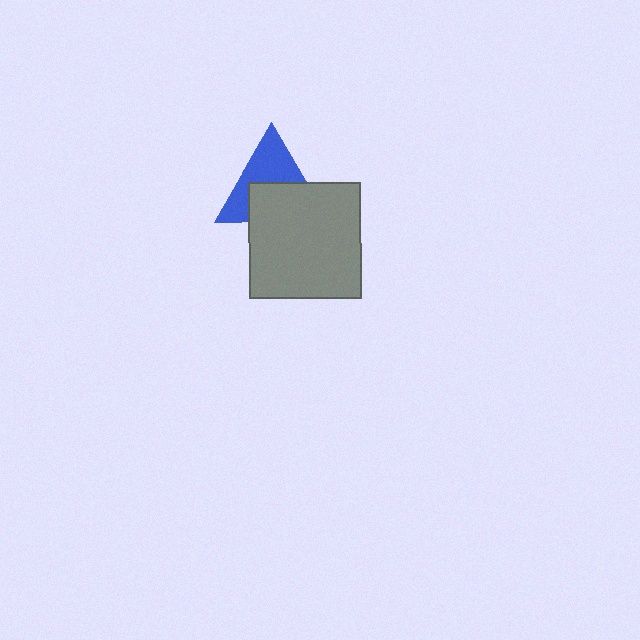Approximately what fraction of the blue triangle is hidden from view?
Roughly 48% of the blue triangle is hidden behind the gray rectangle.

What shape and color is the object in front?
The object in front is a gray rectangle.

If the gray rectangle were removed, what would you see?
You would see the complete blue triangle.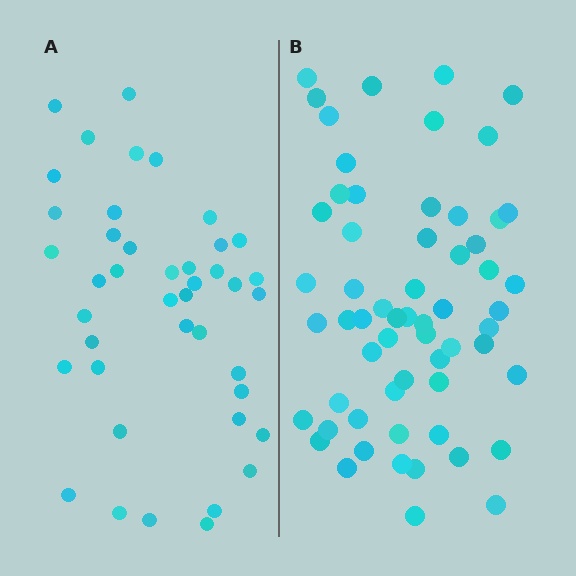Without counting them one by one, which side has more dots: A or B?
Region B (the right region) has more dots.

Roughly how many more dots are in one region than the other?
Region B has approximately 20 more dots than region A.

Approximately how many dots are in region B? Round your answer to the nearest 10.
About 60 dots.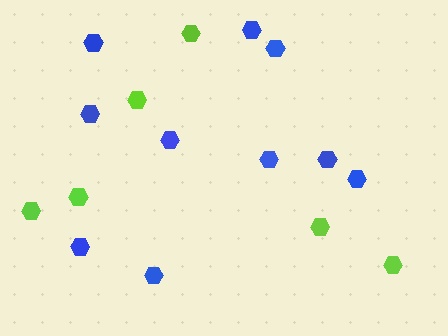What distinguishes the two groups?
There are 2 groups: one group of blue hexagons (10) and one group of lime hexagons (6).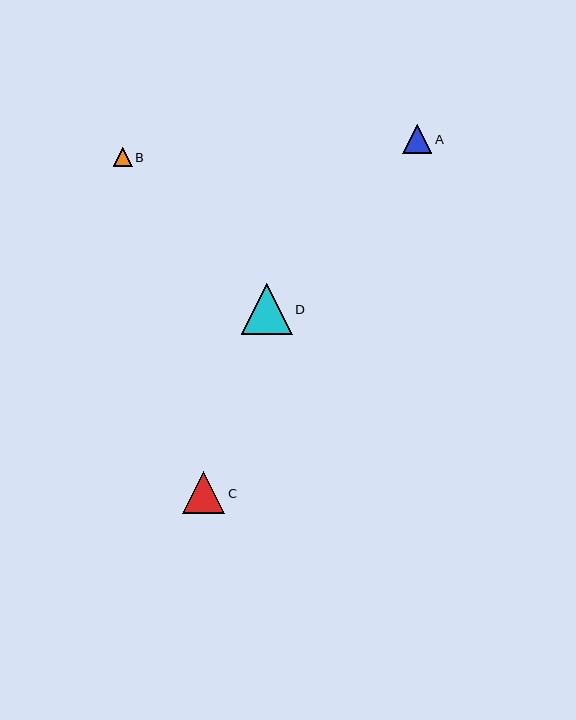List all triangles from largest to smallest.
From largest to smallest: D, C, A, B.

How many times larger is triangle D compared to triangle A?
Triangle D is approximately 1.8 times the size of triangle A.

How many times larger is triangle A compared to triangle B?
Triangle A is approximately 1.5 times the size of triangle B.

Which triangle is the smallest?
Triangle B is the smallest with a size of approximately 19 pixels.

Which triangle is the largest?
Triangle D is the largest with a size of approximately 51 pixels.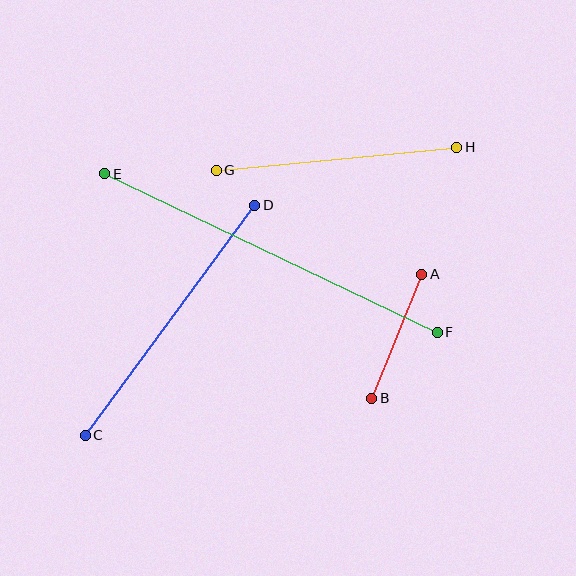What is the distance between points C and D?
The distance is approximately 286 pixels.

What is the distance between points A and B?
The distance is approximately 134 pixels.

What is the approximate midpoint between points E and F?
The midpoint is at approximately (271, 253) pixels.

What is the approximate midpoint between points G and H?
The midpoint is at approximately (336, 159) pixels.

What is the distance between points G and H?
The distance is approximately 241 pixels.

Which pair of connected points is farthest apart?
Points E and F are farthest apart.